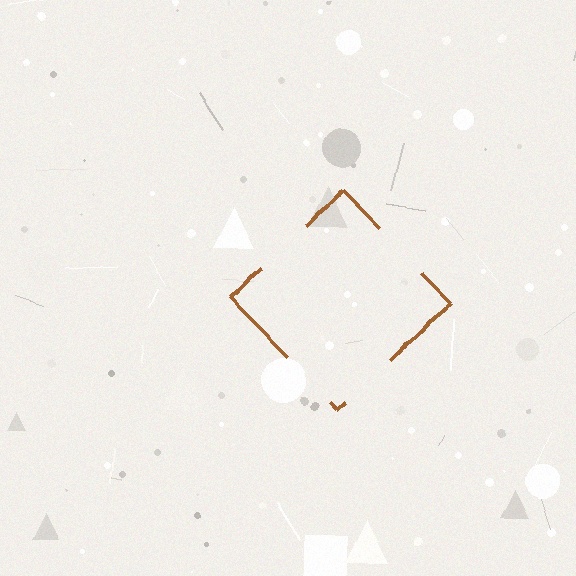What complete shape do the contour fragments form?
The contour fragments form a diamond.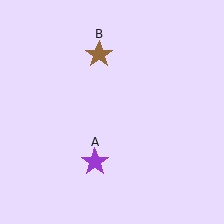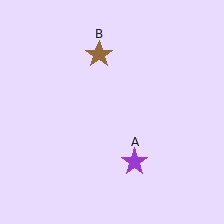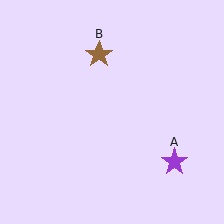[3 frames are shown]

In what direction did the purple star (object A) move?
The purple star (object A) moved right.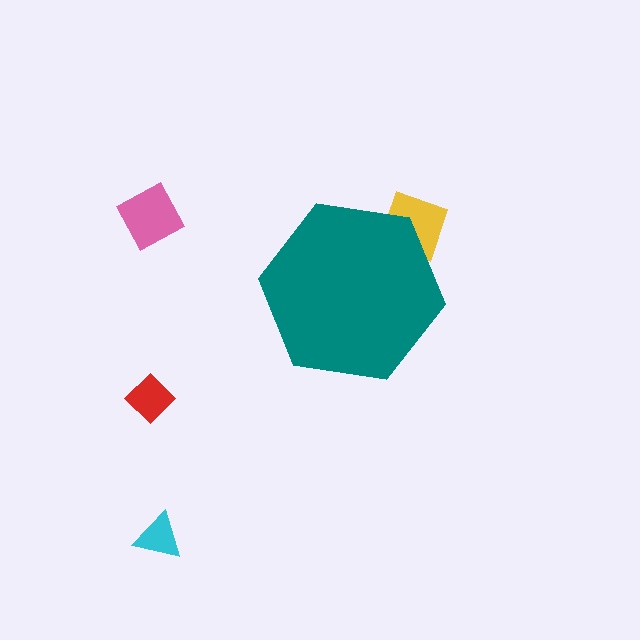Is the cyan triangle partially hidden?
No, the cyan triangle is fully visible.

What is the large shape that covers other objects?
A teal hexagon.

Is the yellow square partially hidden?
Yes, the yellow square is partially hidden behind the teal hexagon.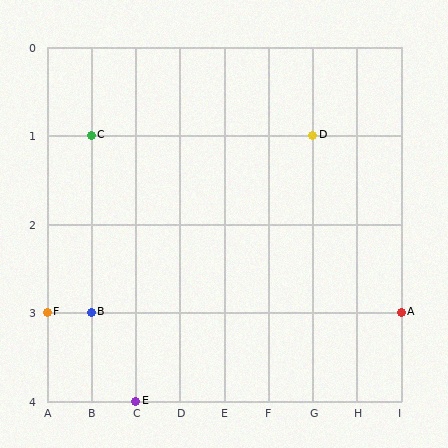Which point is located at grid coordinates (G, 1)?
Point D is at (G, 1).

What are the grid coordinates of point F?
Point F is at grid coordinates (A, 3).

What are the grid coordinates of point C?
Point C is at grid coordinates (B, 1).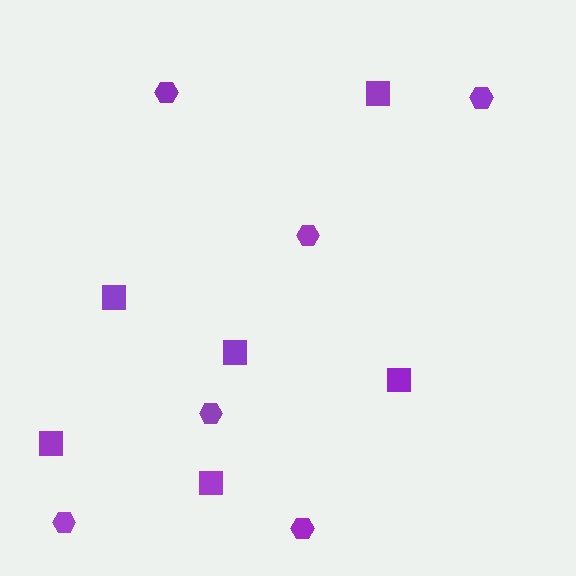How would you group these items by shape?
There are 2 groups: one group of squares (6) and one group of hexagons (6).